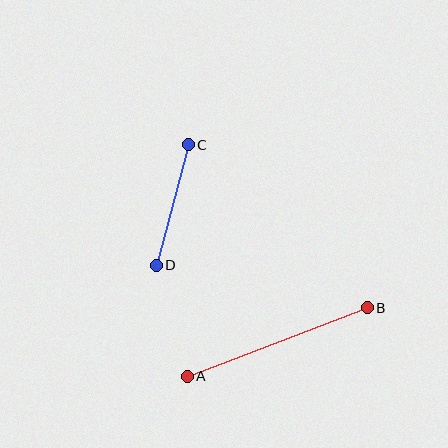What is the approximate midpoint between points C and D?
The midpoint is at approximately (172, 205) pixels.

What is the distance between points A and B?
The distance is approximately 193 pixels.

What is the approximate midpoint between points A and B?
The midpoint is at approximately (277, 342) pixels.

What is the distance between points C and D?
The distance is approximately 125 pixels.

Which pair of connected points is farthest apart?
Points A and B are farthest apart.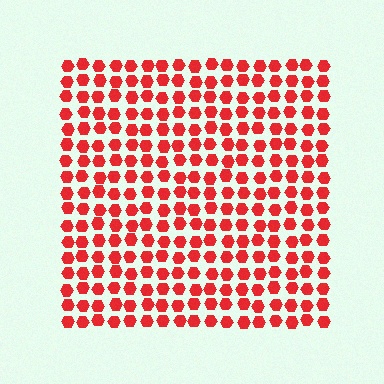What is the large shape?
The large shape is a square.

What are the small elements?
The small elements are hexagons.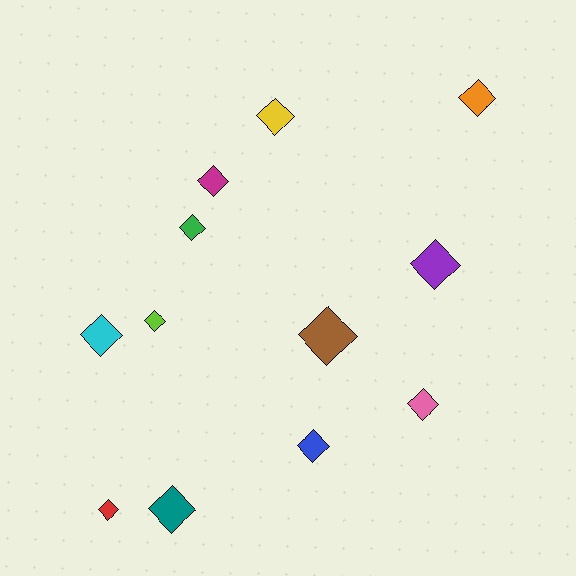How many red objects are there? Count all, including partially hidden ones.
There is 1 red object.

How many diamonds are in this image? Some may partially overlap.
There are 12 diamonds.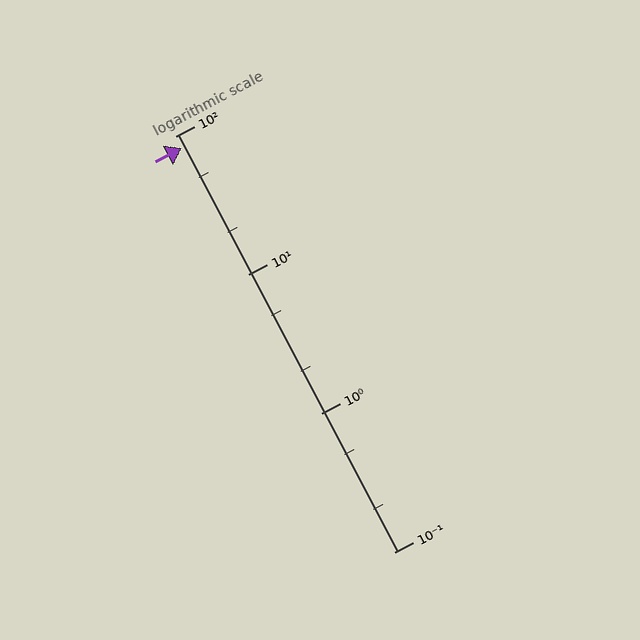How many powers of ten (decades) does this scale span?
The scale spans 3 decades, from 0.1 to 100.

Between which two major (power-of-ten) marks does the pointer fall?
The pointer is between 10 and 100.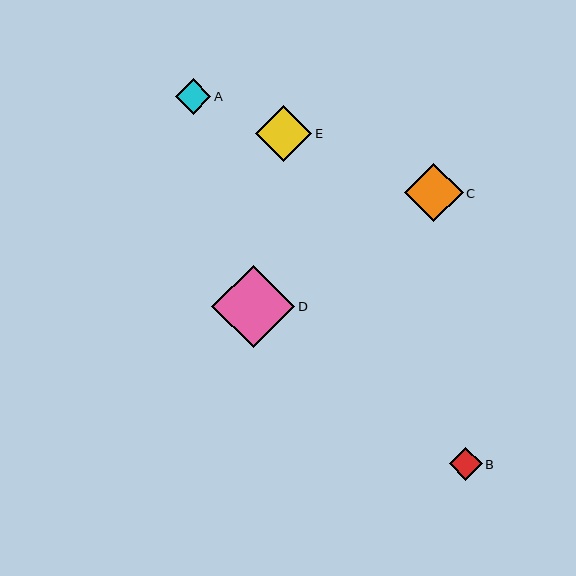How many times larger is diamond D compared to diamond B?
Diamond D is approximately 2.5 times the size of diamond B.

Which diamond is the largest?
Diamond D is the largest with a size of approximately 83 pixels.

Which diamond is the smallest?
Diamond B is the smallest with a size of approximately 33 pixels.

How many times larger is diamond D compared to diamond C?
Diamond D is approximately 1.4 times the size of diamond C.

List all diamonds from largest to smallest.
From largest to smallest: D, C, E, A, B.